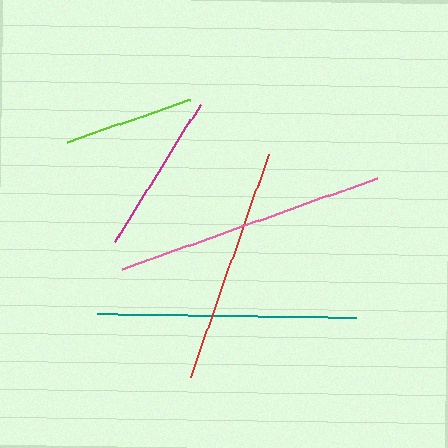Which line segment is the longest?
The pink line is the longest at approximately 270 pixels.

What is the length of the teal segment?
The teal segment is approximately 259 pixels long.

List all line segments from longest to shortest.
From longest to shortest: pink, teal, red, magenta, lime.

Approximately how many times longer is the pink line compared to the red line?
The pink line is approximately 1.1 times the length of the red line.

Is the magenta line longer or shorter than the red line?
The red line is longer than the magenta line.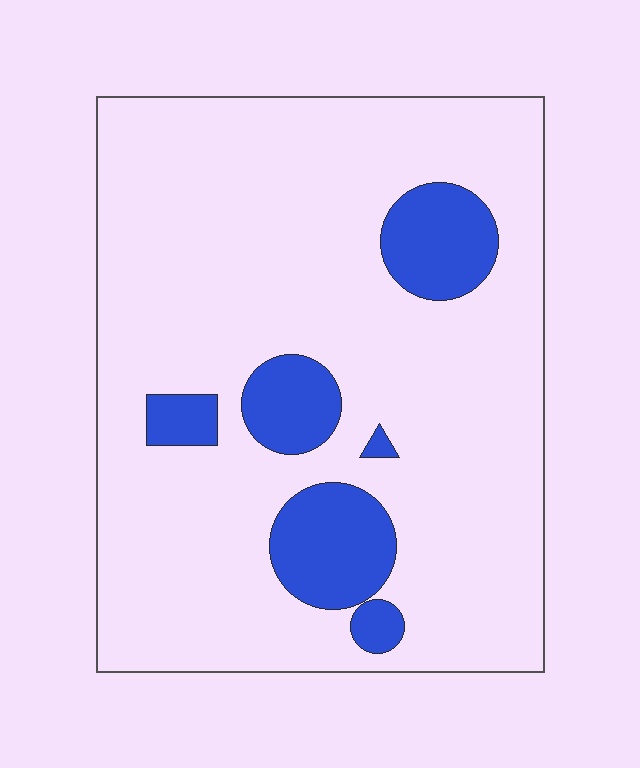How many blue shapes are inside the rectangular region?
6.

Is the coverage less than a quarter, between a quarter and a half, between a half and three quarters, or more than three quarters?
Less than a quarter.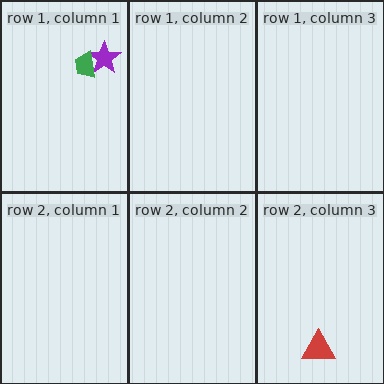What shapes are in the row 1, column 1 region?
The purple star, the green trapezoid.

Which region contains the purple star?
The row 1, column 1 region.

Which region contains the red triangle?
The row 2, column 3 region.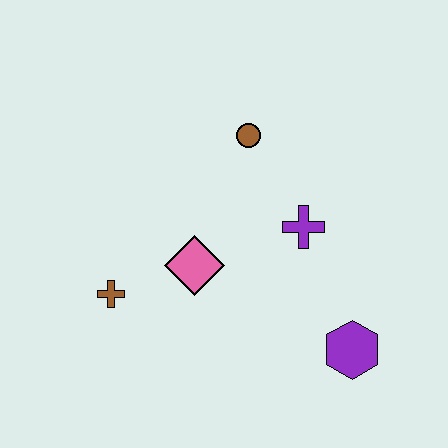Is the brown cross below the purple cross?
Yes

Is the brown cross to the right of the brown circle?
No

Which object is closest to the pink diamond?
The brown cross is closest to the pink diamond.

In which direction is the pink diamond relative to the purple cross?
The pink diamond is to the left of the purple cross.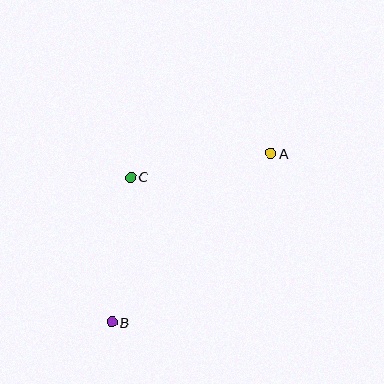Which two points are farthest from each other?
Points A and B are farthest from each other.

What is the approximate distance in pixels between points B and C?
The distance between B and C is approximately 146 pixels.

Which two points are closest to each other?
Points A and C are closest to each other.